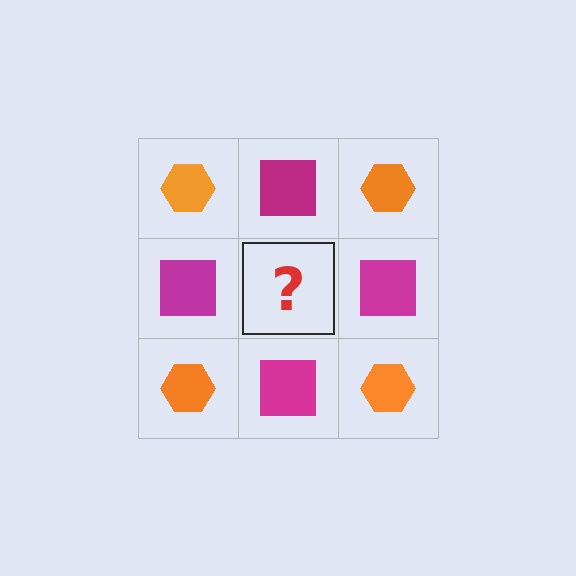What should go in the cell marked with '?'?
The missing cell should contain an orange hexagon.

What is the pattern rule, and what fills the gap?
The rule is that it alternates orange hexagon and magenta square in a checkerboard pattern. The gap should be filled with an orange hexagon.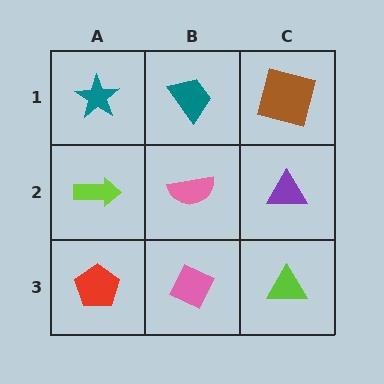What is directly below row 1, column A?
A lime arrow.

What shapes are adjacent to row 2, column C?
A brown square (row 1, column C), a lime triangle (row 3, column C), a pink semicircle (row 2, column B).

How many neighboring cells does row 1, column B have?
3.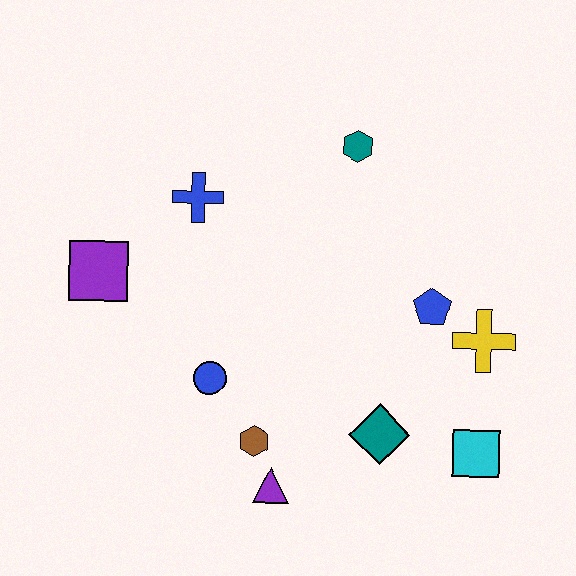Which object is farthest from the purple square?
The cyan square is farthest from the purple square.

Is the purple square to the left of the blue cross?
Yes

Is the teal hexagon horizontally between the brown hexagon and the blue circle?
No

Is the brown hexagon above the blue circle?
No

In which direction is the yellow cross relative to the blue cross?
The yellow cross is to the right of the blue cross.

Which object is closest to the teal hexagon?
The blue cross is closest to the teal hexagon.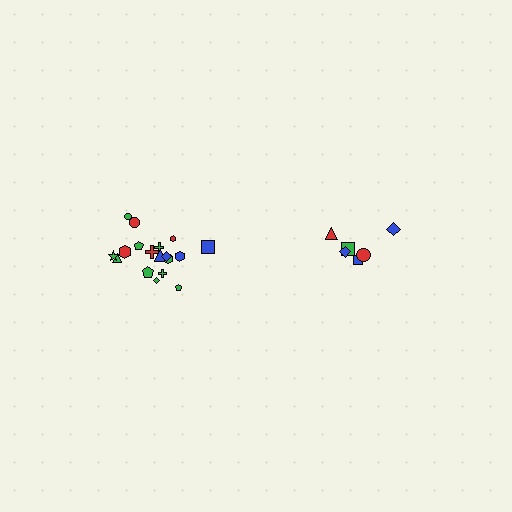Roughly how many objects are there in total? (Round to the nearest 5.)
Roughly 25 objects in total.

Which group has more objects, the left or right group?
The left group.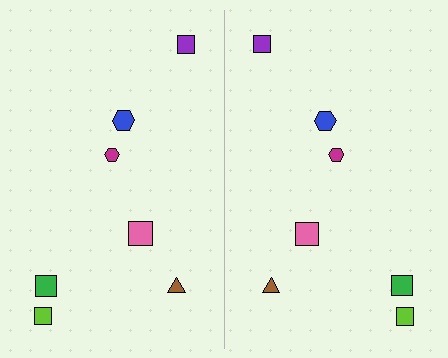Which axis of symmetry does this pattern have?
The pattern has a vertical axis of symmetry running through the center of the image.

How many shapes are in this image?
There are 14 shapes in this image.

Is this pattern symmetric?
Yes, this pattern has bilateral (reflection) symmetry.